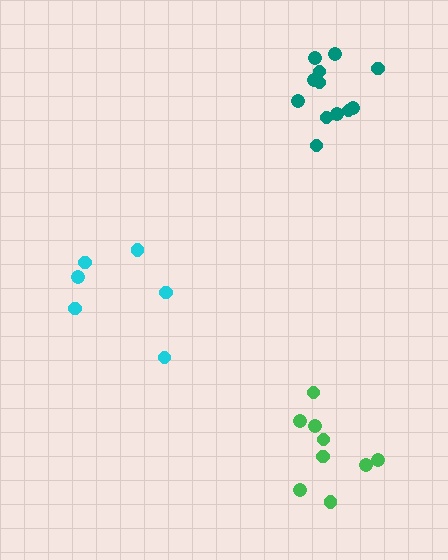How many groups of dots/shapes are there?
There are 3 groups.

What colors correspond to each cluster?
The clusters are colored: teal, cyan, green.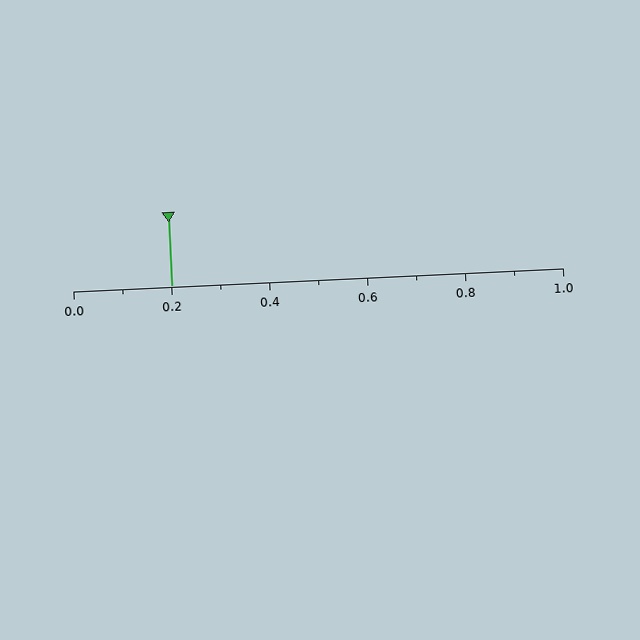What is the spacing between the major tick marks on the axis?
The major ticks are spaced 0.2 apart.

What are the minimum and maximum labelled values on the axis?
The axis runs from 0.0 to 1.0.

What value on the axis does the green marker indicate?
The marker indicates approximately 0.2.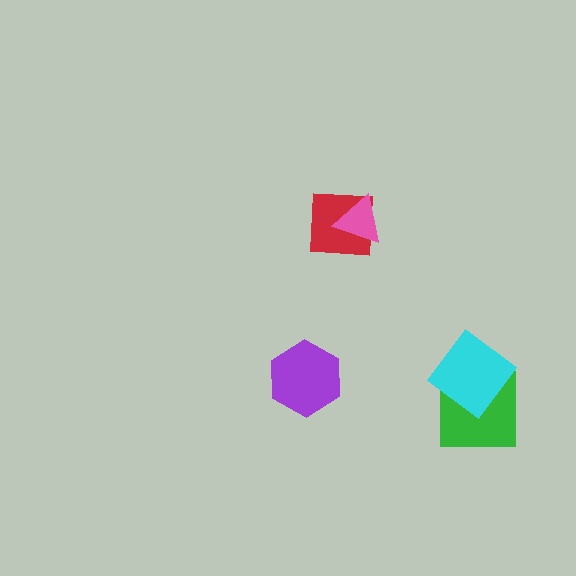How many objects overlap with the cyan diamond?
1 object overlaps with the cyan diamond.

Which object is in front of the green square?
The cyan diamond is in front of the green square.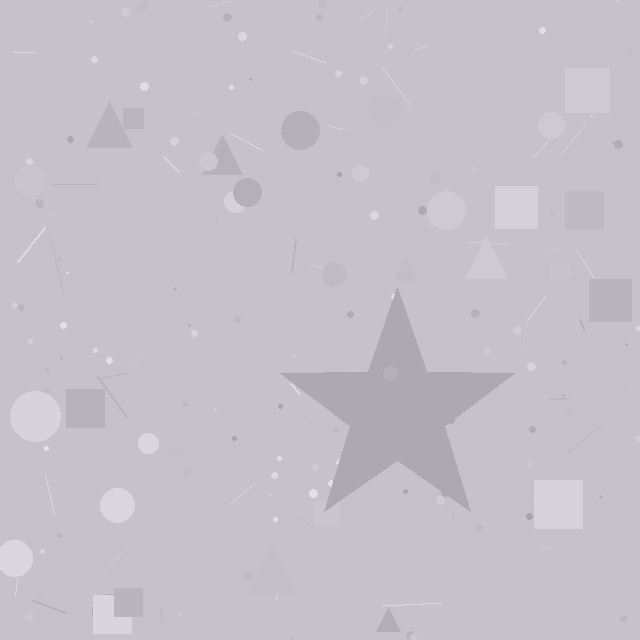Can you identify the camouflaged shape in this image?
The camouflaged shape is a star.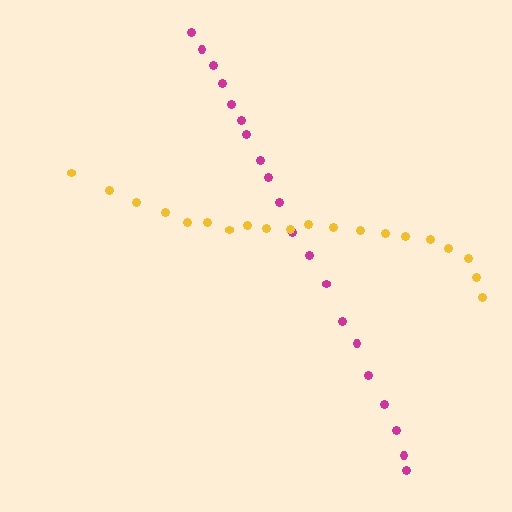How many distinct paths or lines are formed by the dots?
There are 2 distinct paths.